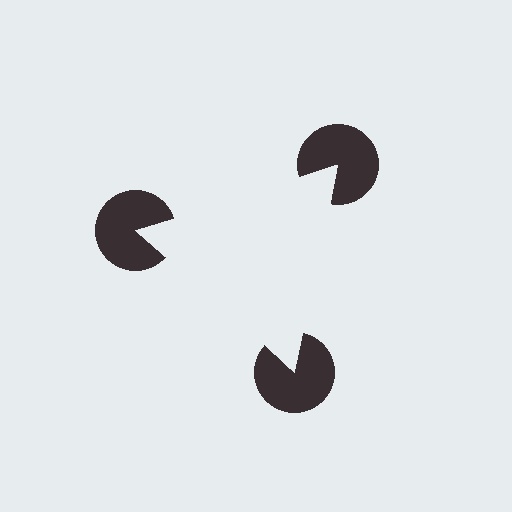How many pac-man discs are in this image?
There are 3 — one at each vertex of the illusory triangle.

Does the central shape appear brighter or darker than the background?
It typically appears slightly brighter than the background, even though no actual brightness change is drawn.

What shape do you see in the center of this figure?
An illusory triangle — its edges are inferred from the aligned wedge cuts in the pac-man discs, not physically drawn.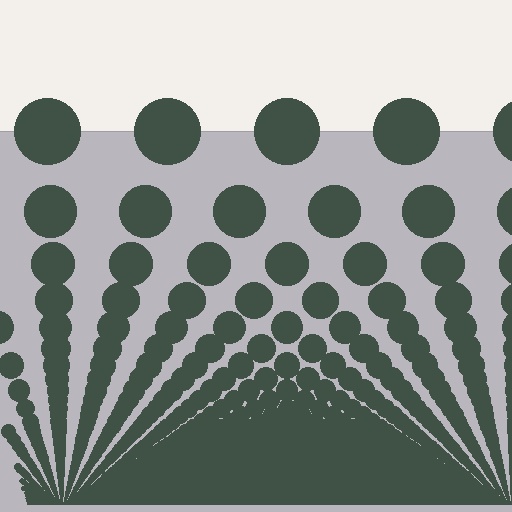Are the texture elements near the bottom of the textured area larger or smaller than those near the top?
Smaller. The gradient is inverted — elements near the bottom are smaller and denser.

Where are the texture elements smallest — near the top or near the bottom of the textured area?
Near the bottom.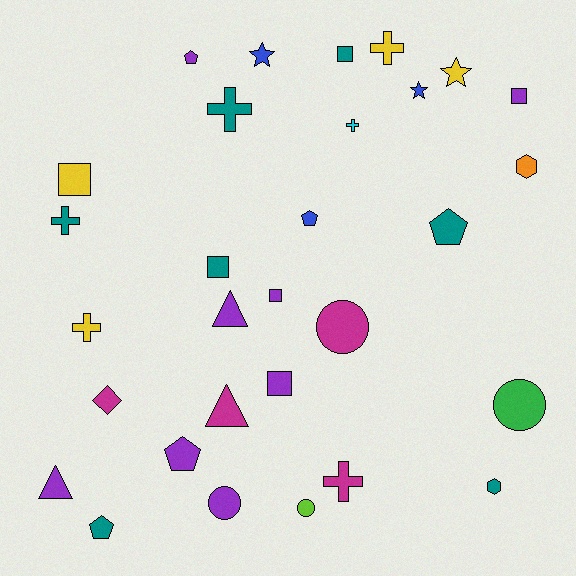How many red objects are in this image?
There are no red objects.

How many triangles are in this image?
There are 3 triangles.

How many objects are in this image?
There are 30 objects.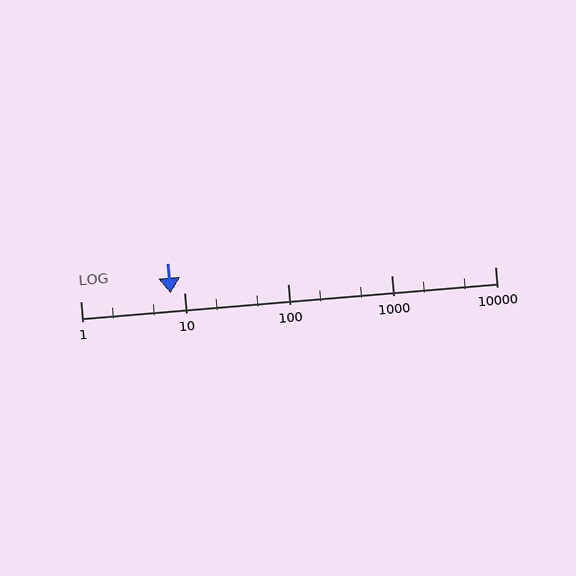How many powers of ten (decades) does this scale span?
The scale spans 4 decades, from 1 to 10000.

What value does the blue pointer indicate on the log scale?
The pointer indicates approximately 7.4.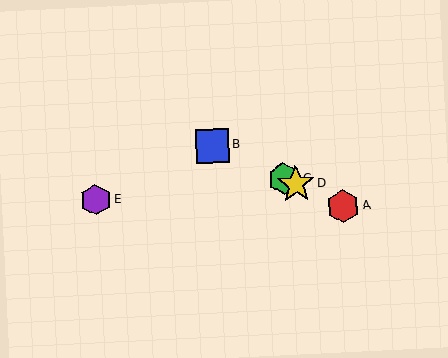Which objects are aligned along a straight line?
Objects A, B, C, D are aligned along a straight line.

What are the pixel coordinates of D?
Object D is at (296, 184).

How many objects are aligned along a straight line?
4 objects (A, B, C, D) are aligned along a straight line.